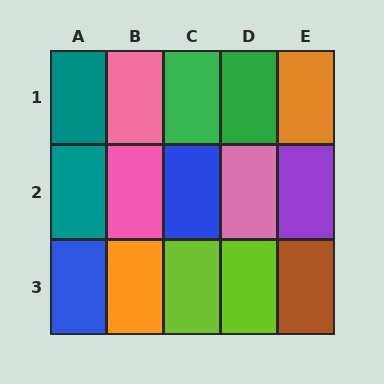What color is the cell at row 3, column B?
Orange.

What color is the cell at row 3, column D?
Lime.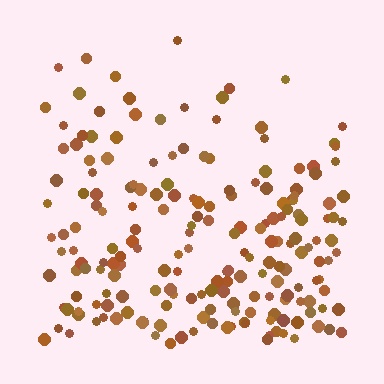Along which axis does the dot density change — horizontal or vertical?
Vertical.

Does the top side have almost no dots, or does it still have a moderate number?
Still a moderate number, just noticeably fewer than the bottom.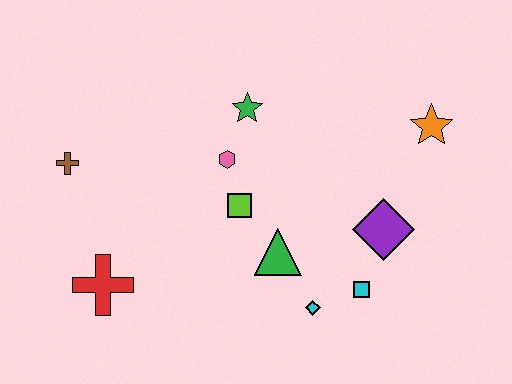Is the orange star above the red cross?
Yes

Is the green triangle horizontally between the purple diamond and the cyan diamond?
No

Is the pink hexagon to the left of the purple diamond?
Yes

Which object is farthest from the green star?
The red cross is farthest from the green star.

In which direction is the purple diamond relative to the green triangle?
The purple diamond is to the right of the green triangle.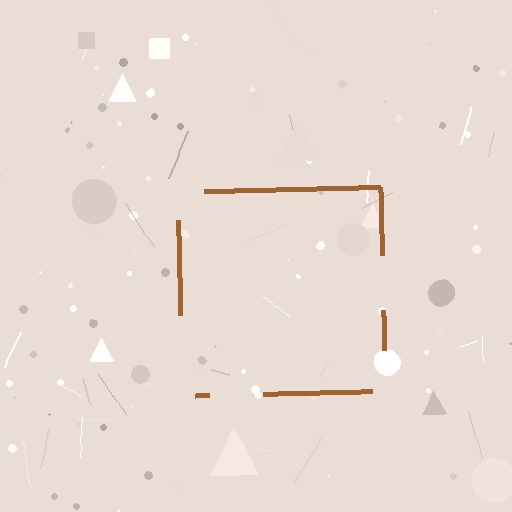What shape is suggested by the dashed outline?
The dashed outline suggests a square.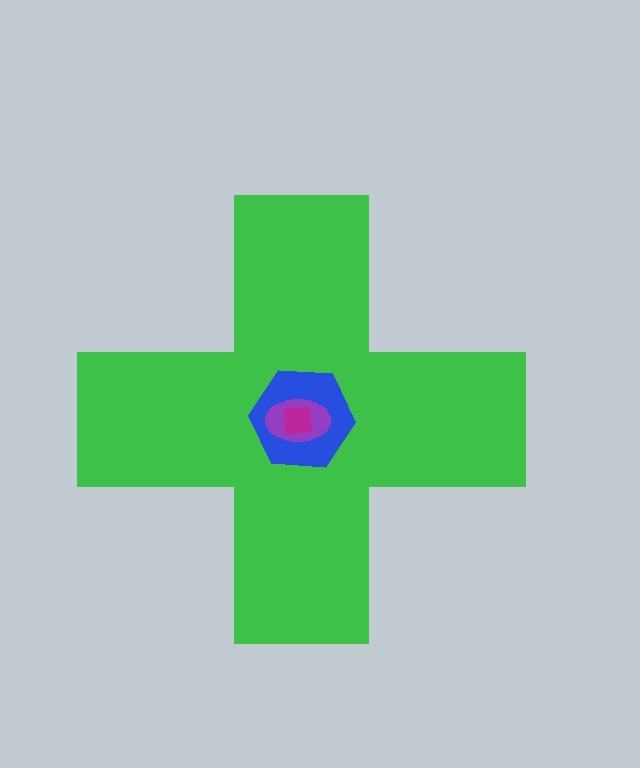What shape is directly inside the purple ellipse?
The magenta square.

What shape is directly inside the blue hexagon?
The purple ellipse.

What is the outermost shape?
The green cross.